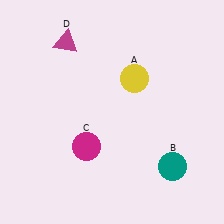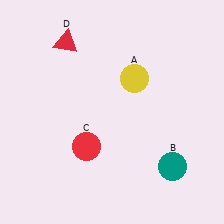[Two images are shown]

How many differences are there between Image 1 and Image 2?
There are 2 differences between the two images.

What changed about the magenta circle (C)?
In Image 1, C is magenta. In Image 2, it changed to red.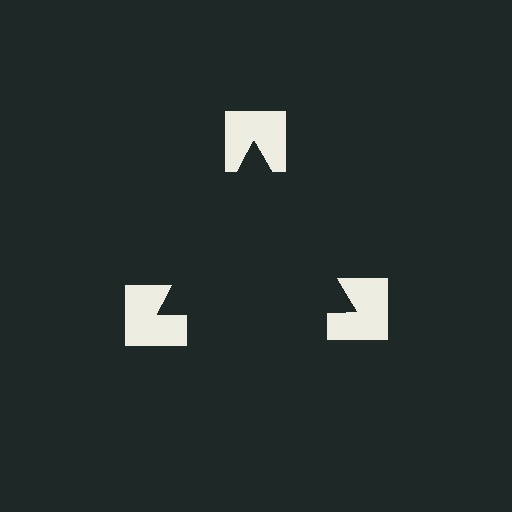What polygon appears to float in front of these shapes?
An illusory triangle — its edges are inferred from the aligned wedge cuts in the notched squares, not physically drawn.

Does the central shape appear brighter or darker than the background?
It typically appears slightly darker than the background, even though no actual brightness change is drawn.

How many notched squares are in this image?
There are 3 — one at each vertex of the illusory triangle.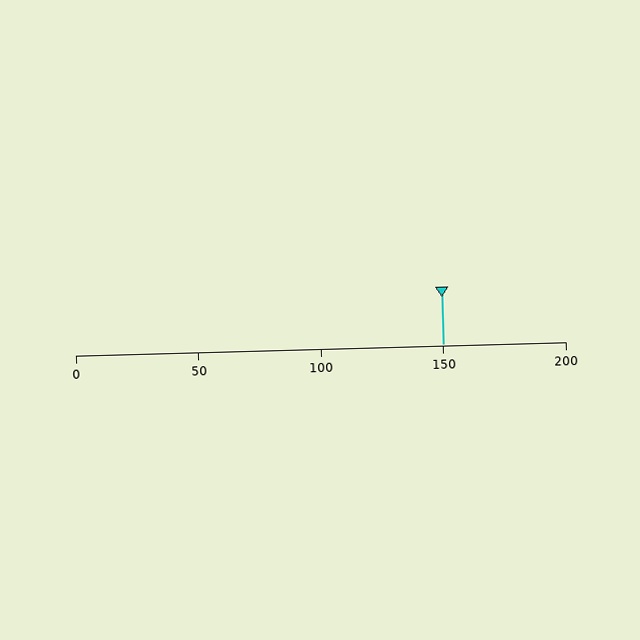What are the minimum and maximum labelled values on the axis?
The axis runs from 0 to 200.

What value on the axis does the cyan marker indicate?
The marker indicates approximately 150.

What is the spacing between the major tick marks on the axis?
The major ticks are spaced 50 apart.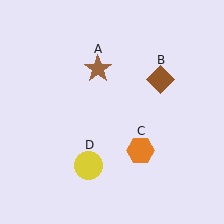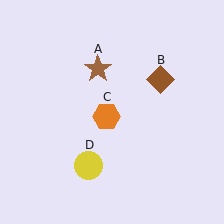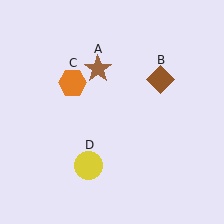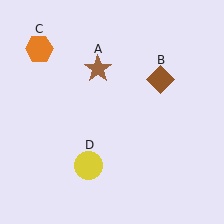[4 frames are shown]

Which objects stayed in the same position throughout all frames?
Brown star (object A) and brown diamond (object B) and yellow circle (object D) remained stationary.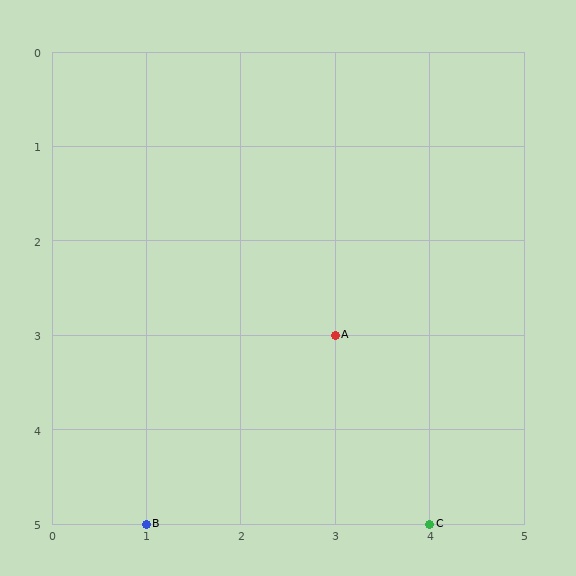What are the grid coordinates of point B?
Point B is at grid coordinates (1, 5).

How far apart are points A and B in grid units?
Points A and B are 2 columns and 2 rows apart (about 2.8 grid units diagonally).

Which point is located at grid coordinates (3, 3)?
Point A is at (3, 3).